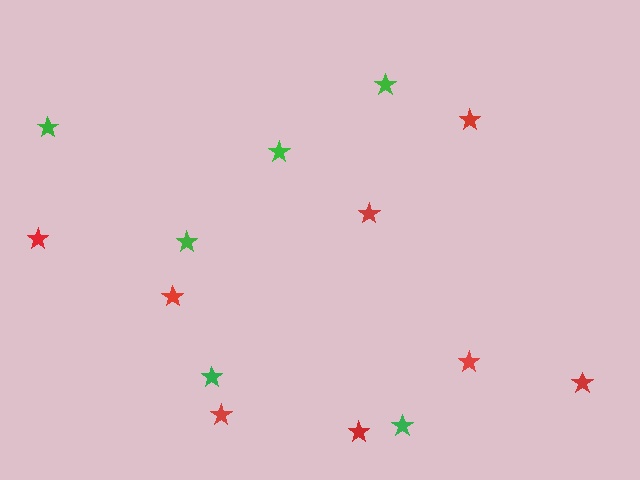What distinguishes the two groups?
There are 2 groups: one group of green stars (6) and one group of red stars (8).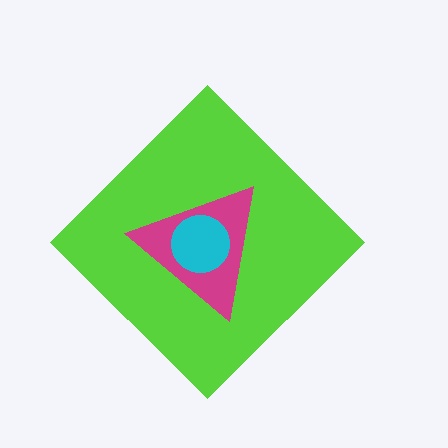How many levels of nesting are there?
3.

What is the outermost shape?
The lime diamond.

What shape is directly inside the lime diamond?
The magenta triangle.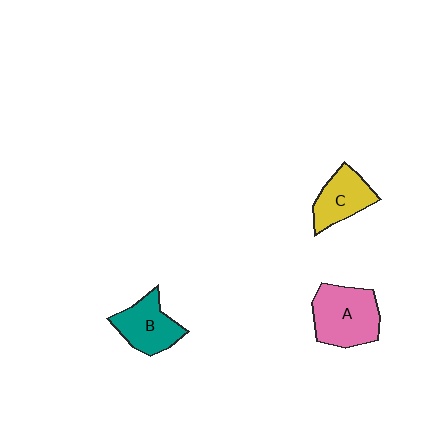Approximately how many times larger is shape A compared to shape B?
Approximately 1.3 times.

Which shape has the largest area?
Shape A (pink).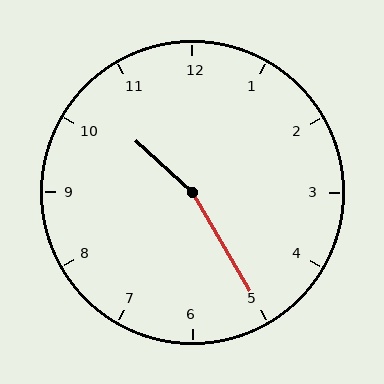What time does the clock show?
10:25.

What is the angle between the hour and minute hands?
Approximately 162 degrees.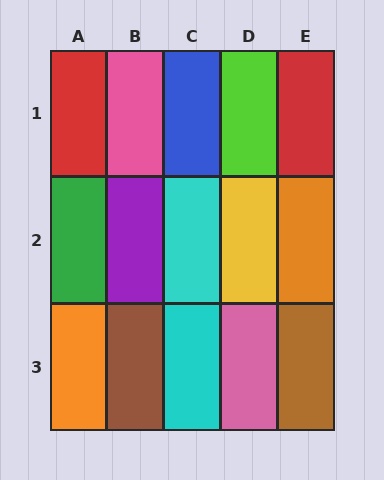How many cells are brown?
2 cells are brown.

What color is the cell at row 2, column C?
Cyan.